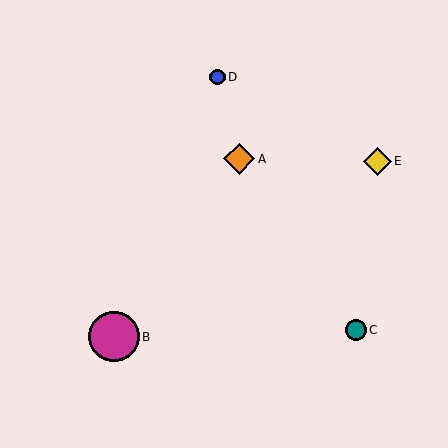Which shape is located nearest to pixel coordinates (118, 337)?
The magenta circle (labeled B) at (114, 337) is nearest to that location.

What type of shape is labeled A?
Shape A is an orange diamond.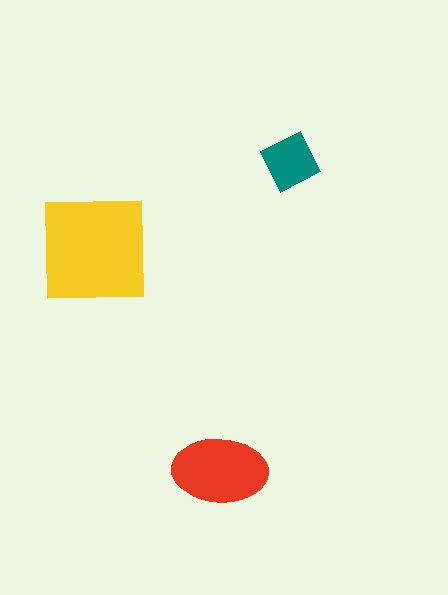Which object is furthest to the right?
The teal diamond is rightmost.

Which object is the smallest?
The teal diamond.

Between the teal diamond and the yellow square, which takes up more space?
The yellow square.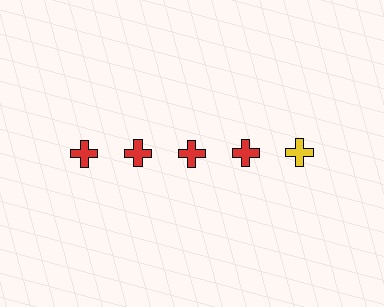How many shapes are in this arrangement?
There are 5 shapes arranged in a grid pattern.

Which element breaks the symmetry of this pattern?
The yellow cross in the top row, rightmost column breaks the symmetry. All other shapes are red crosses.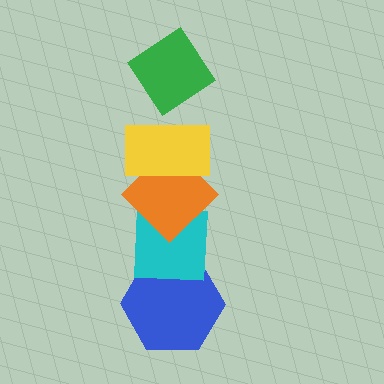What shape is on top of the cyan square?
The orange diamond is on top of the cyan square.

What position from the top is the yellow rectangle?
The yellow rectangle is 2nd from the top.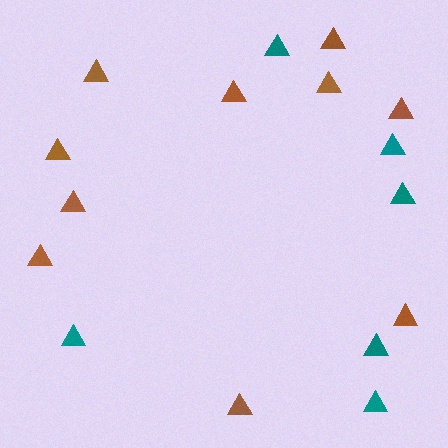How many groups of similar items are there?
There are 2 groups: one group of brown triangles (10) and one group of teal triangles (6).